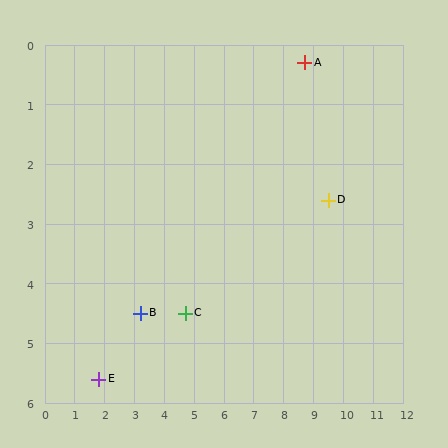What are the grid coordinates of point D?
Point D is at approximately (9.5, 2.6).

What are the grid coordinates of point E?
Point E is at approximately (1.8, 5.6).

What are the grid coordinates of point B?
Point B is at approximately (3.2, 4.5).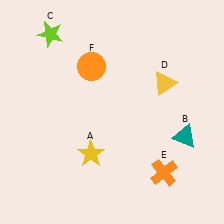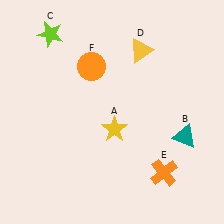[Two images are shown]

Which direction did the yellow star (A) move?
The yellow star (A) moved up.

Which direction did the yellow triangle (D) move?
The yellow triangle (D) moved up.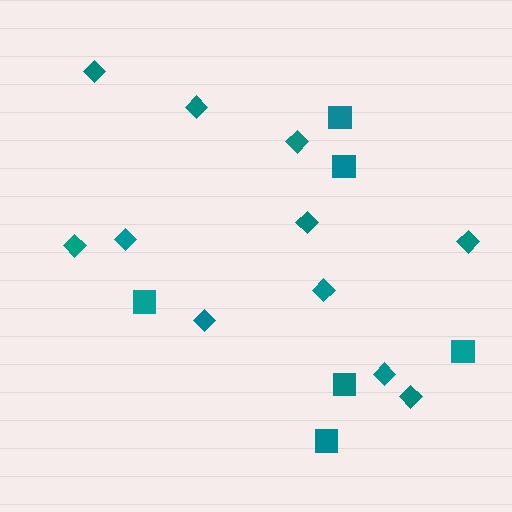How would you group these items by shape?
There are 2 groups: one group of squares (6) and one group of diamonds (11).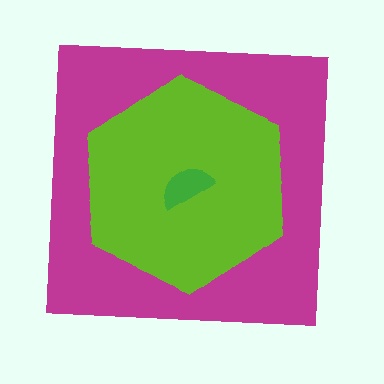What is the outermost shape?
The magenta square.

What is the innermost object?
The green semicircle.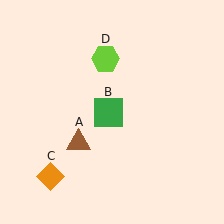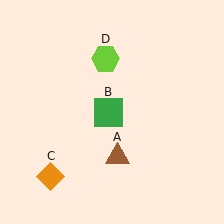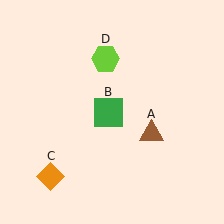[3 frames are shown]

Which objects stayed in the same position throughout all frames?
Green square (object B) and orange diamond (object C) and lime hexagon (object D) remained stationary.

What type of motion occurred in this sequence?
The brown triangle (object A) rotated counterclockwise around the center of the scene.